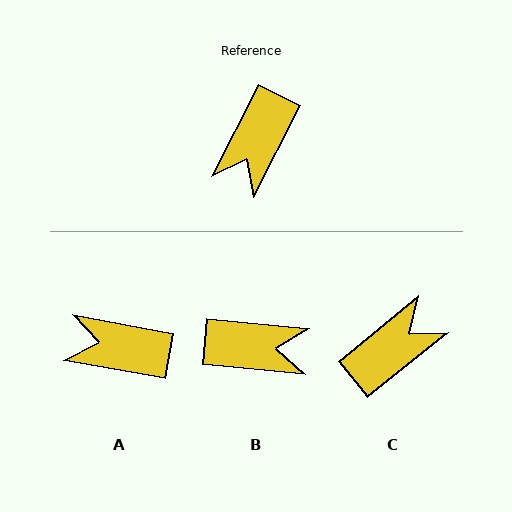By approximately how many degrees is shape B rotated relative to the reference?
Approximately 111 degrees counter-clockwise.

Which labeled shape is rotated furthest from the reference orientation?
C, about 156 degrees away.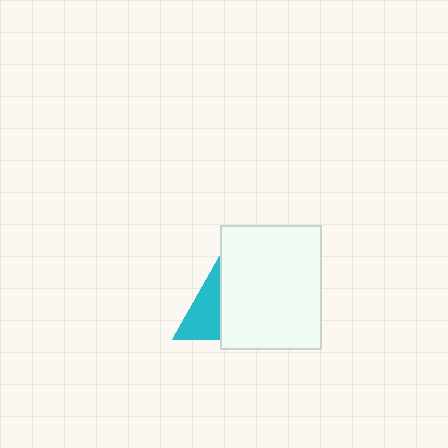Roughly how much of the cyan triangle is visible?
About half of it is visible (roughly 50%).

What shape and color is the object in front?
The object in front is a white rectangle.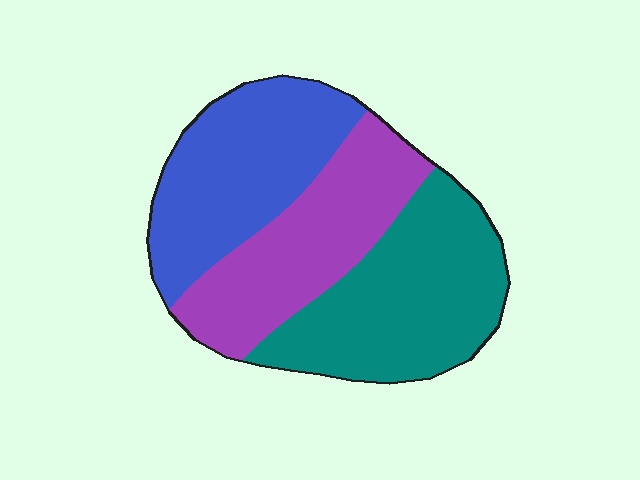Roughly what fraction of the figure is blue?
Blue takes up between a quarter and a half of the figure.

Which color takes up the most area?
Teal, at roughly 35%.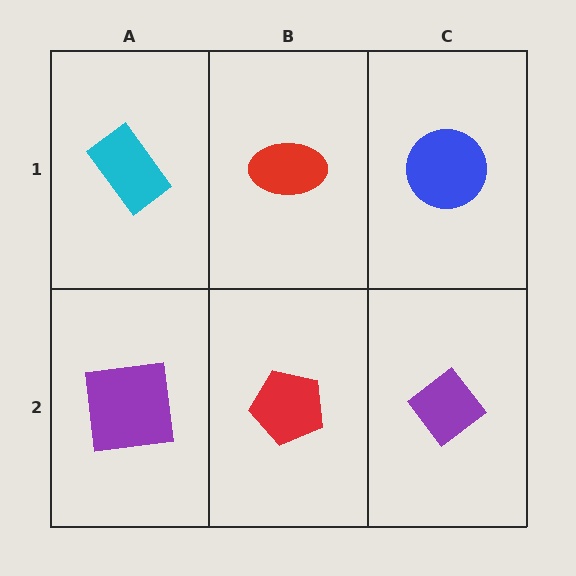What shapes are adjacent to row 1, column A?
A purple square (row 2, column A), a red ellipse (row 1, column B).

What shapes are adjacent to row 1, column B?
A red pentagon (row 2, column B), a cyan rectangle (row 1, column A), a blue circle (row 1, column C).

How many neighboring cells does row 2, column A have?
2.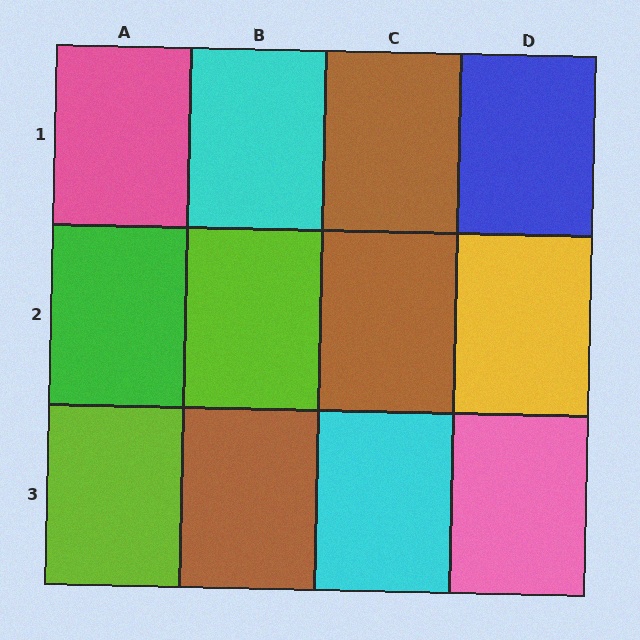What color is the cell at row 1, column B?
Cyan.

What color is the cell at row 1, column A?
Pink.